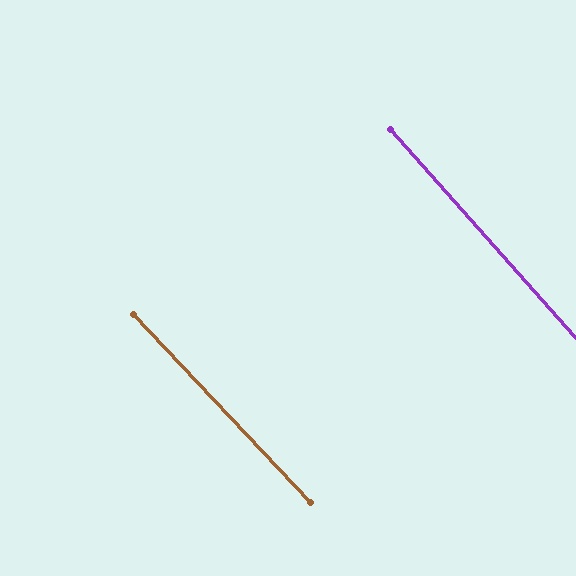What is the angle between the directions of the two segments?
Approximately 2 degrees.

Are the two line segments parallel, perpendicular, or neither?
Parallel — their directions differ by only 1.8°.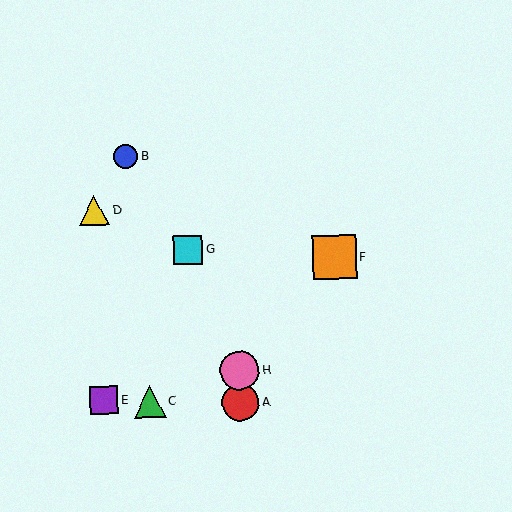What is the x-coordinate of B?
Object B is at x≈126.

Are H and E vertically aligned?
No, H is at x≈240 and E is at x≈104.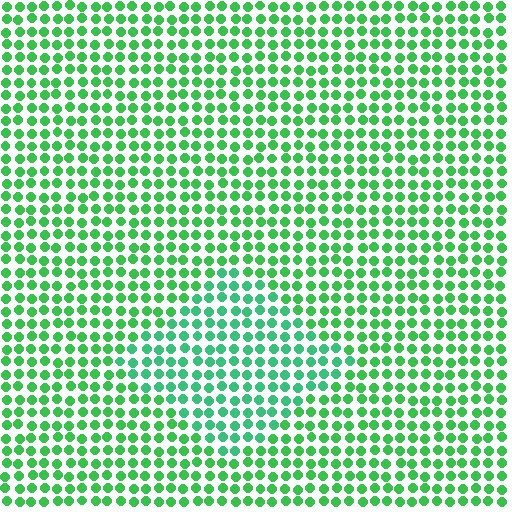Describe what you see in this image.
The image is filled with small green elements in a uniform arrangement. A diamond-shaped region is visible where the elements are tinted to a slightly different hue, forming a subtle color boundary.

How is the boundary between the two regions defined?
The boundary is defined purely by a slight shift in hue (about 21 degrees). Spacing, size, and orientation are identical on both sides.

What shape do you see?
I see a diamond.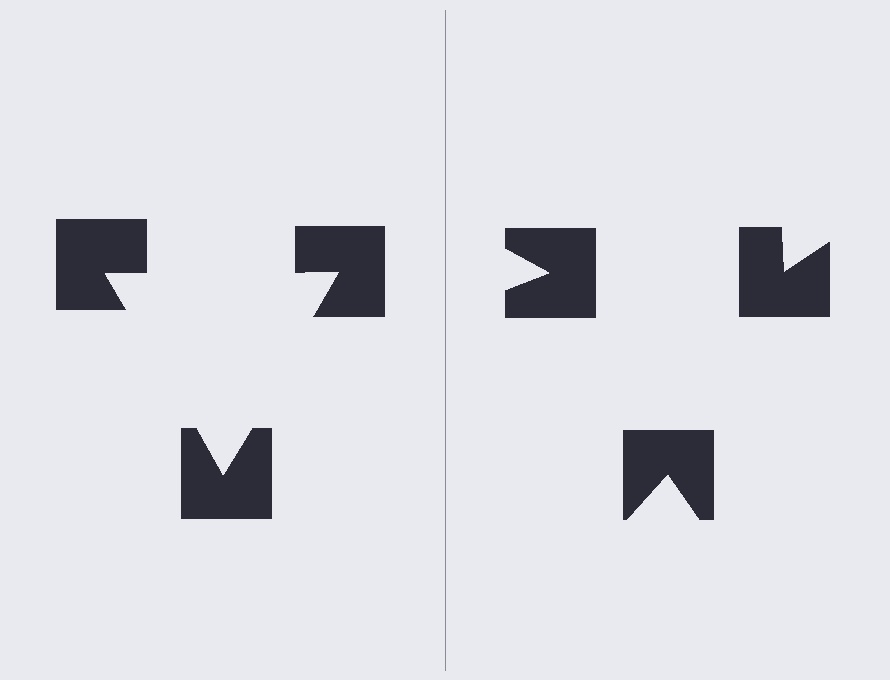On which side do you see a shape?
An illusory triangle appears on the left side. On the right side the wedge cuts are rotated, so no coherent shape forms.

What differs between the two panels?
The notched squares are positioned identically on both sides; only the wedge orientations differ. On the left they align to a triangle; on the right they are misaligned.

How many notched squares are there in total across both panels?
6 — 3 on each side.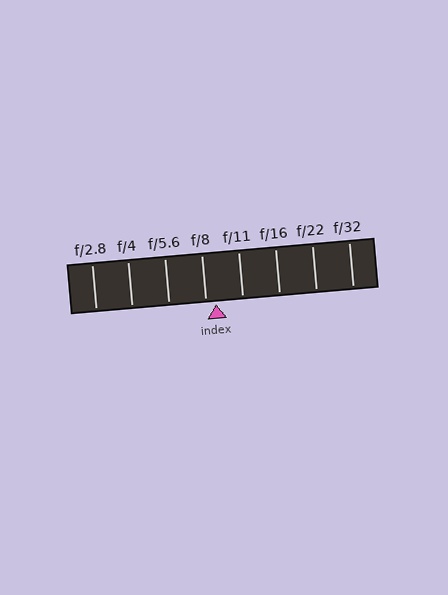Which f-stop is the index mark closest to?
The index mark is closest to f/8.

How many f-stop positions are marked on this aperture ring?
There are 8 f-stop positions marked.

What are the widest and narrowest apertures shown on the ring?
The widest aperture shown is f/2.8 and the narrowest is f/32.